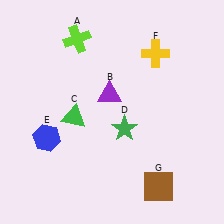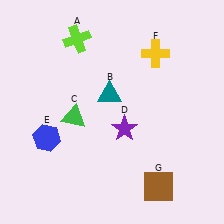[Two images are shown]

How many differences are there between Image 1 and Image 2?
There are 2 differences between the two images.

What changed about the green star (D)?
In Image 1, D is green. In Image 2, it changed to purple.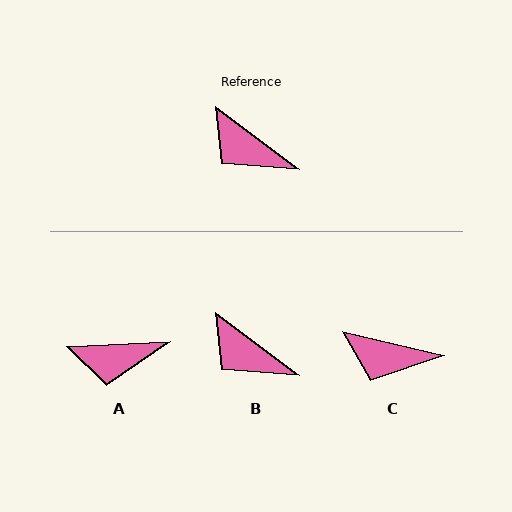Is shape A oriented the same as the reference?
No, it is off by about 39 degrees.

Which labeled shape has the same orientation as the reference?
B.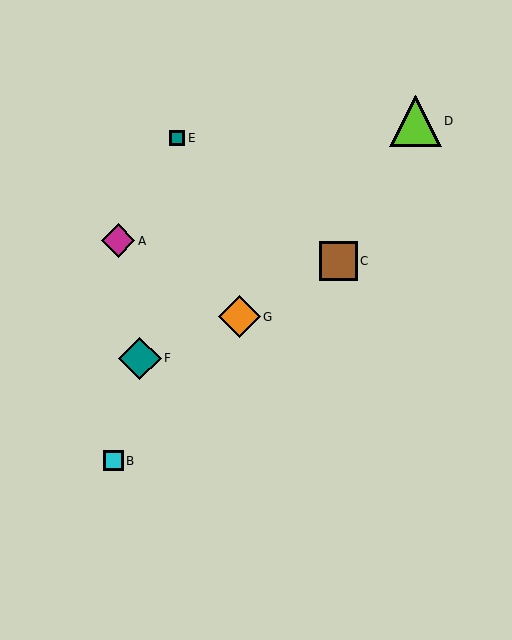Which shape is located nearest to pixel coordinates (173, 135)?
The teal square (labeled E) at (177, 138) is nearest to that location.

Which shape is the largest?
The lime triangle (labeled D) is the largest.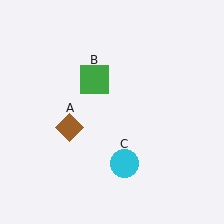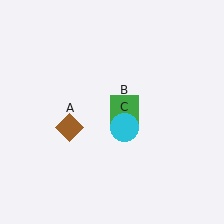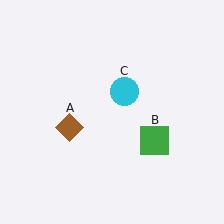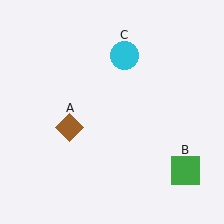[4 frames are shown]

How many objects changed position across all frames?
2 objects changed position: green square (object B), cyan circle (object C).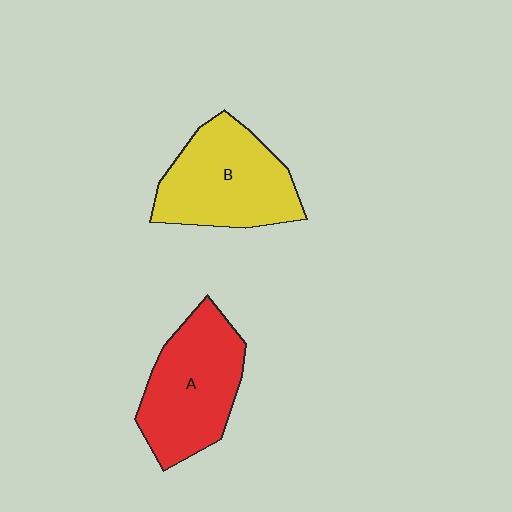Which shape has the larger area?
Shape B (yellow).